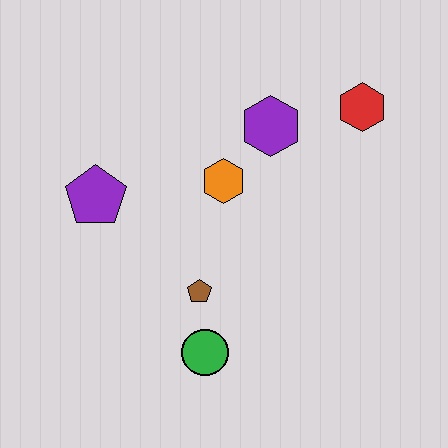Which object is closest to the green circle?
The brown pentagon is closest to the green circle.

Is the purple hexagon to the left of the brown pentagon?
No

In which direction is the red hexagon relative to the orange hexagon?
The red hexagon is to the right of the orange hexagon.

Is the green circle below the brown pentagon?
Yes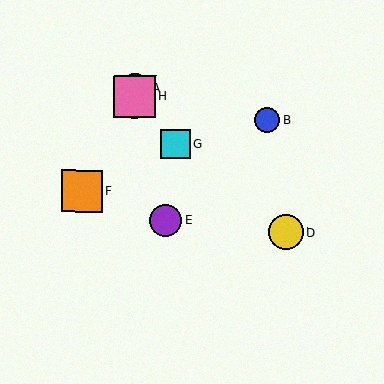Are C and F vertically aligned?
No, C is at x≈135 and F is at x≈82.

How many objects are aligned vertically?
3 objects (A, C, H) are aligned vertically.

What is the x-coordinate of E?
Object E is at x≈165.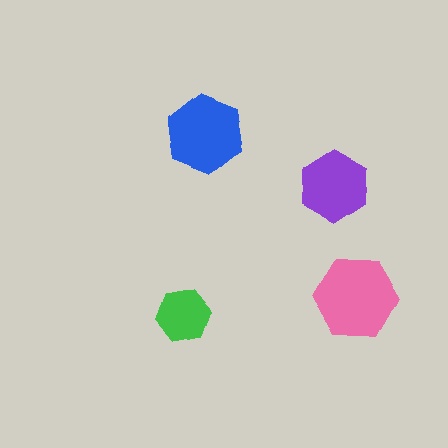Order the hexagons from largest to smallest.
the pink one, the blue one, the purple one, the green one.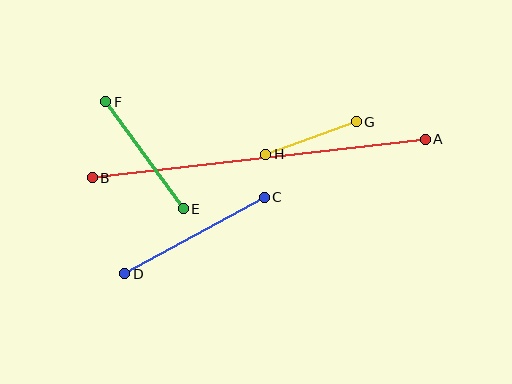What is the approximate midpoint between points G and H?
The midpoint is at approximately (311, 138) pixels.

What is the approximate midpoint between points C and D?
The midpoint is at approximately (194, 236) pixels.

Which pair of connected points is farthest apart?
Points A and B are farthest apart.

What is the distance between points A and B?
The distance is approximately 335 pixels.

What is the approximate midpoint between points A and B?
The midpoint is at approximately (259, 158) pixels.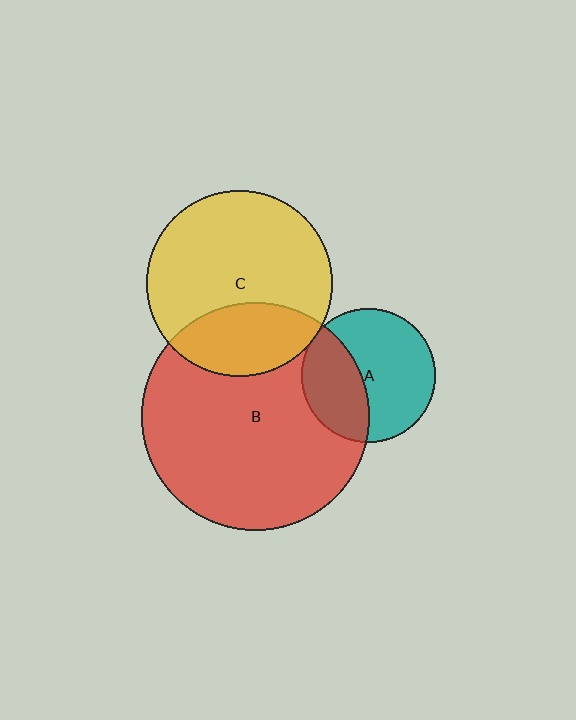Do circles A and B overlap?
Yes.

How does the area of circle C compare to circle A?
Approximately 1.9 times.